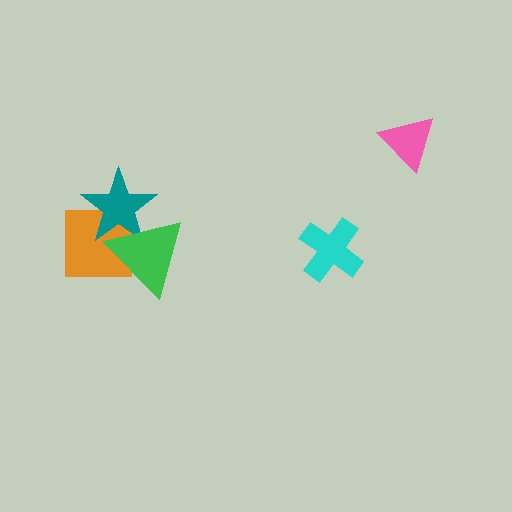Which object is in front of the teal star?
The green triangle is in front of the teal star.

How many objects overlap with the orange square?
2 objects overlap with the orange square.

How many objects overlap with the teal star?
2 objects overlap with the teal star.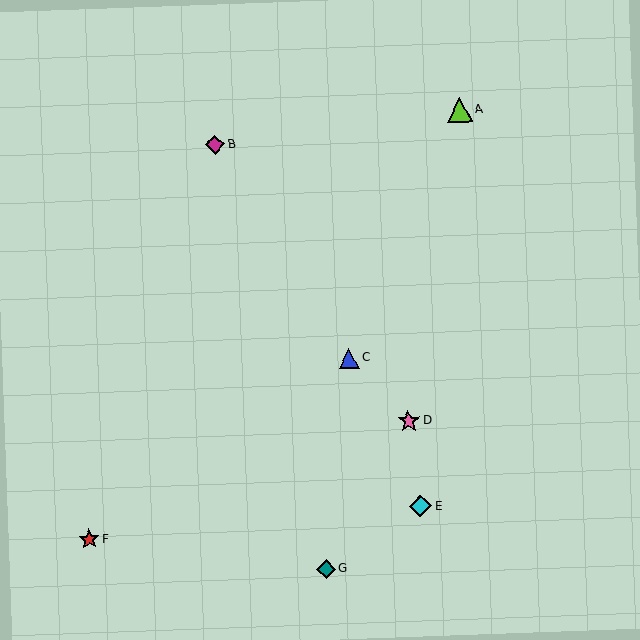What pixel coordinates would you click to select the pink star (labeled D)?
Click at (409, 421) to select the pink star D.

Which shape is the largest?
The lime triangle (labeled A) is the largest.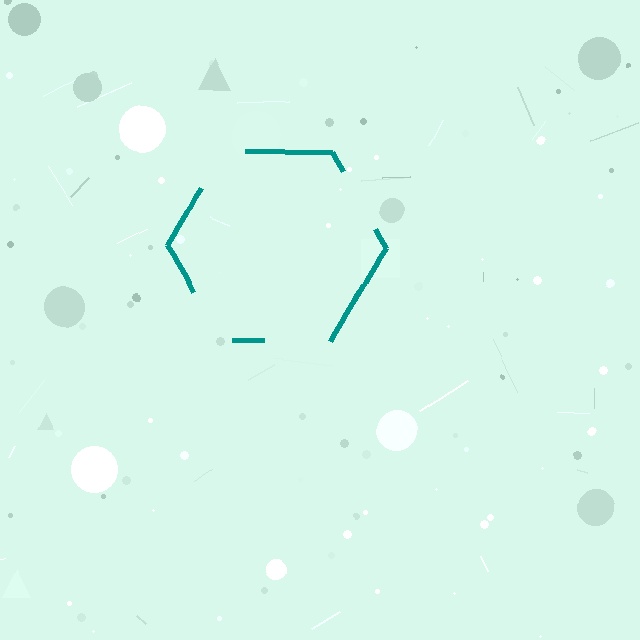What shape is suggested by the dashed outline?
The dashed outline suggests a hexagon.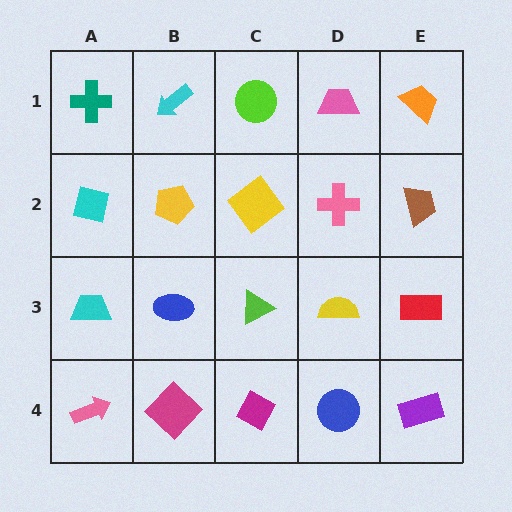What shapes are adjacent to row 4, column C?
A lime triangle (row 3, column C), a magenta diamond (row 4, column B), a blue circle (row 4, column D).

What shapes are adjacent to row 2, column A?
A teal cross (row 1, column A), a cyan trapezoid (row 3, column A), a yellow pentagon (row 2, column B).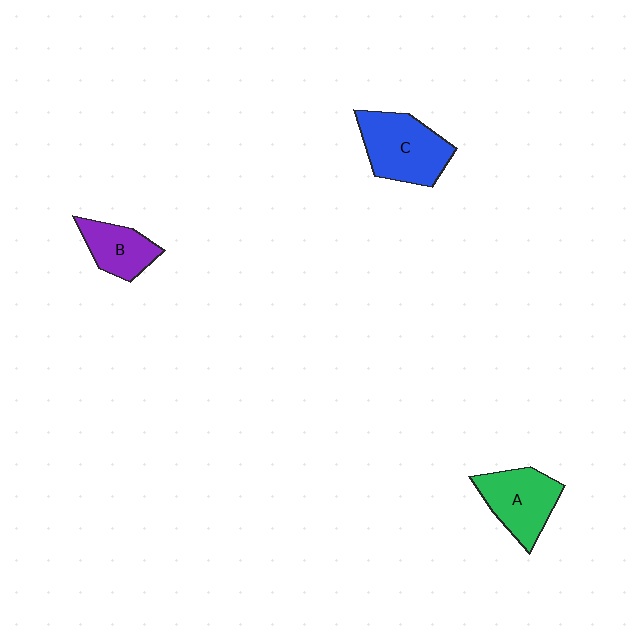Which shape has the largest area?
Shape C (blue).